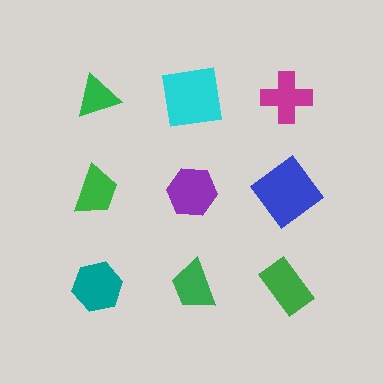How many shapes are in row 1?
3 shapes.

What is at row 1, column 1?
A green triangle.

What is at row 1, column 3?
A magenta cross.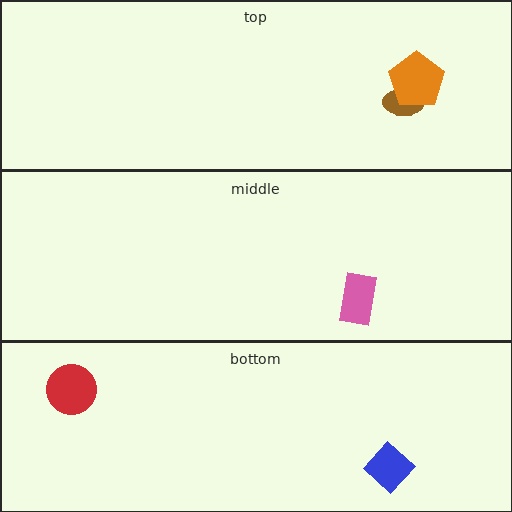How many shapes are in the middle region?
1.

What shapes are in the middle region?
The pink rectangle.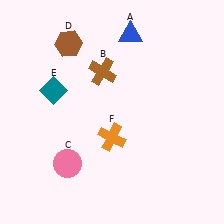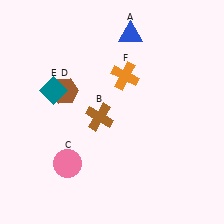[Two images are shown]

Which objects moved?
The objects that moved are: the brown cross (B), the brown hexagon (D), the orange cross (F).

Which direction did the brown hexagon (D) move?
The brown hexagon (D) moved down.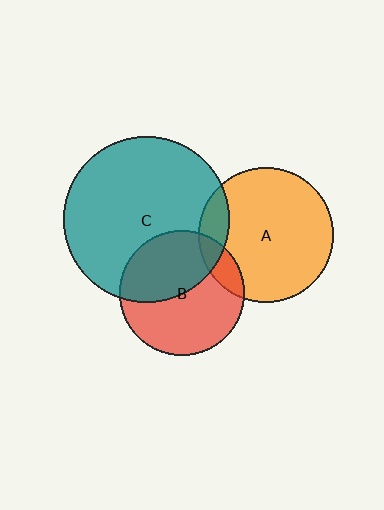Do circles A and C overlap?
Yes.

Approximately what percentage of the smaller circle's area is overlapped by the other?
Approximately 15%.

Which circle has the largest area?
Circle C (teal).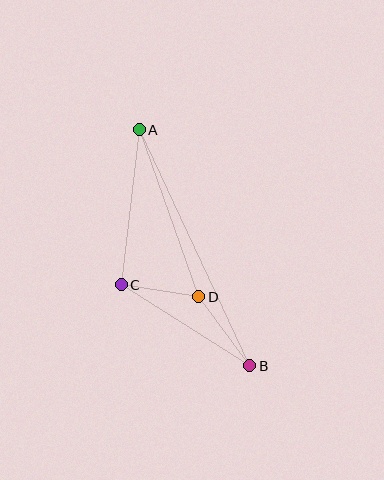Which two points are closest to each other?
Points C and D are closest to each other.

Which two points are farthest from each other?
Points A and B are farthest from each other.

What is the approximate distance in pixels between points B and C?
The distance between B and C is approximately 152 pixels.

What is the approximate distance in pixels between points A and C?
The distance between A and C is approximately 156 pixels.